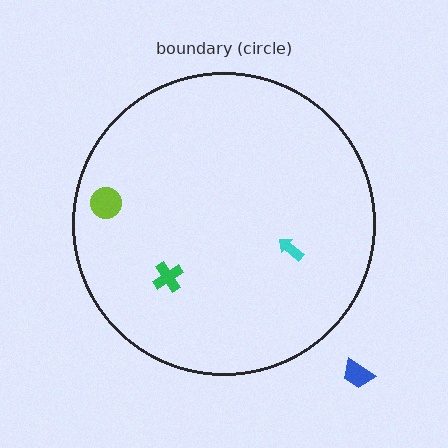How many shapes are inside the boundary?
3 inside, 1 outside.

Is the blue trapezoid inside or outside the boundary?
Outside.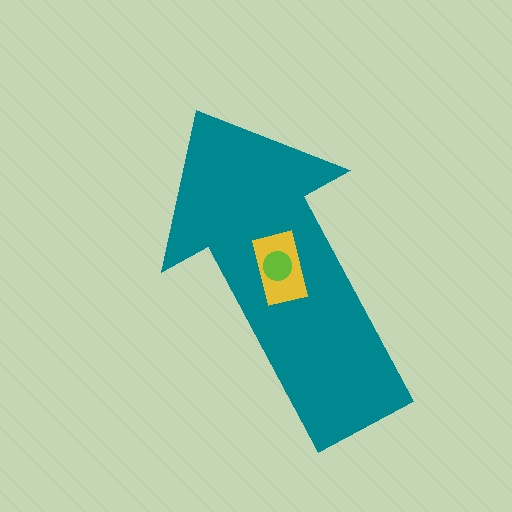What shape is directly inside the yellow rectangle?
The lime circle.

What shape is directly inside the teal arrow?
The yellow rectangle.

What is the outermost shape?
The teal arrow.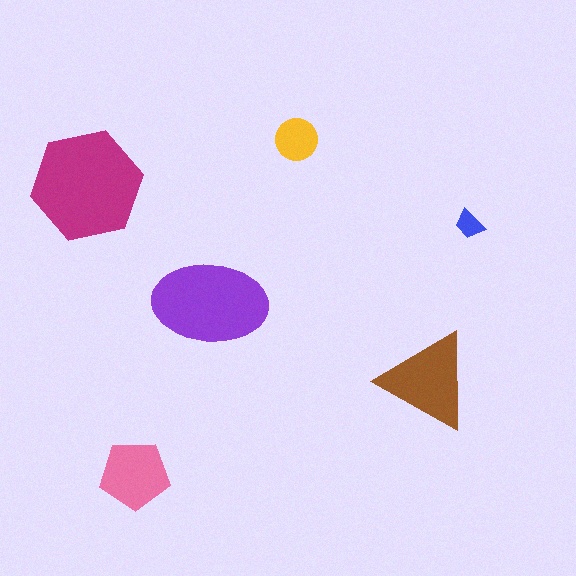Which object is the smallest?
The blue trapezoid.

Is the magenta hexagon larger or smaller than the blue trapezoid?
Larger.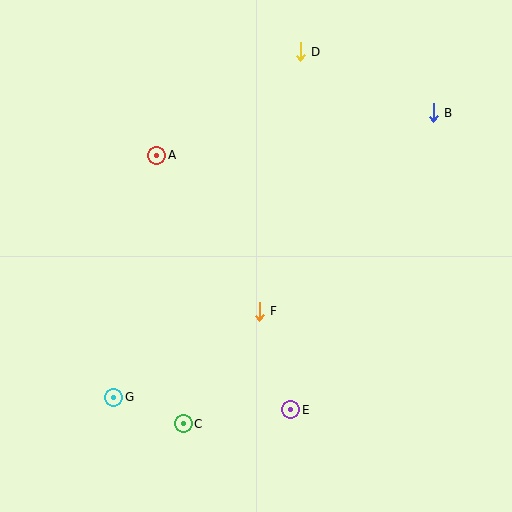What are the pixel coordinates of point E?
Point E is at (291, 410).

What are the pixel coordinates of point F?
Point F is at (259, 311).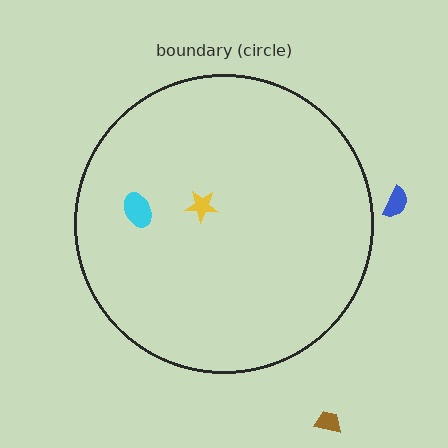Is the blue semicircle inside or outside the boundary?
Outside.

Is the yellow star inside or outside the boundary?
Inside.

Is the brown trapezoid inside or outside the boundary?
Outside.